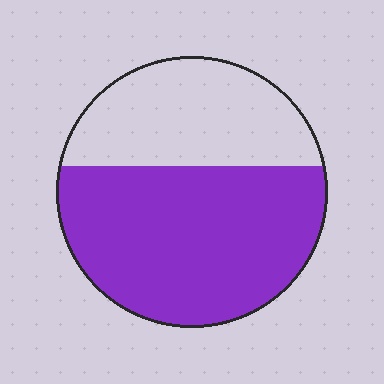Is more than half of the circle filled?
Yes.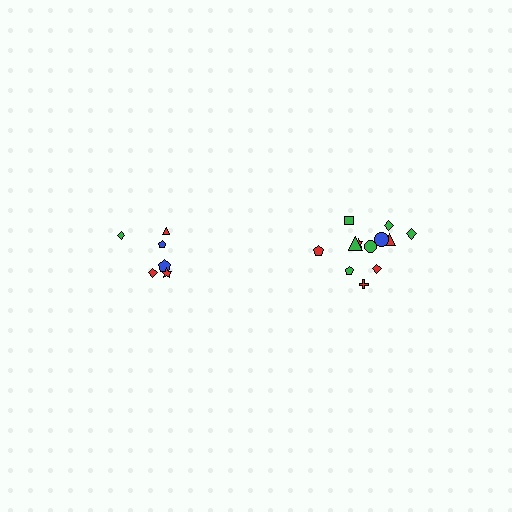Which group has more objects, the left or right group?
The right group.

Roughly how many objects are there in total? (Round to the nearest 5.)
Roughly 20 objects in total.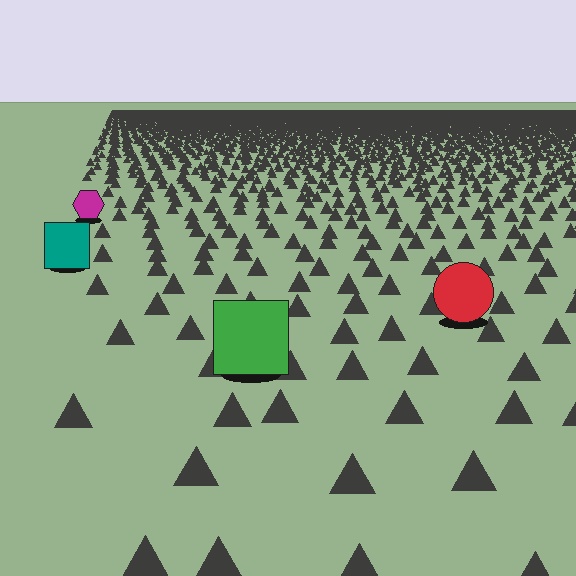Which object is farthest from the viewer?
The magenta hexagon is farthest from the viewer. It appears smaller and the ground texture around it is denser.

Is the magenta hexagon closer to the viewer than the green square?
No. The green square is closer — you can tell from the texture gradient: the ground texture is coarser near it.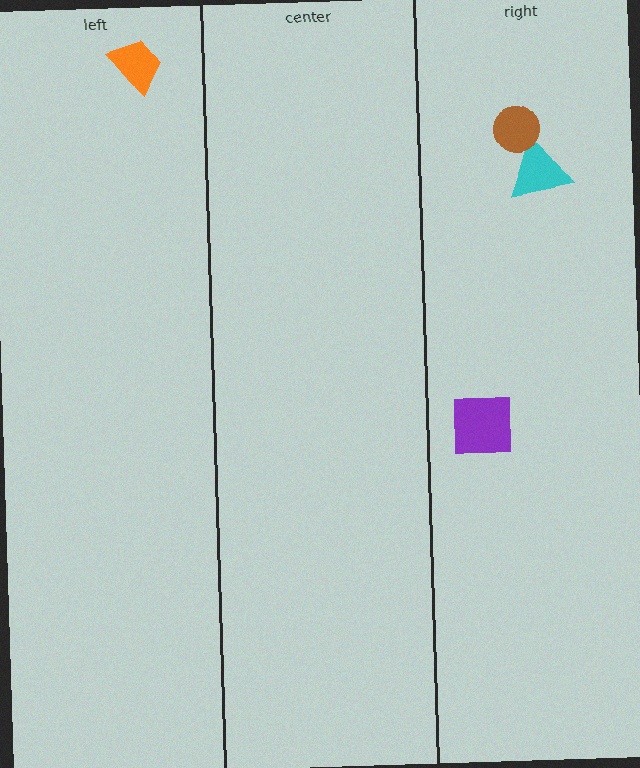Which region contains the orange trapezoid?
The left region.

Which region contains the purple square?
The right region.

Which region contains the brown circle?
The right region.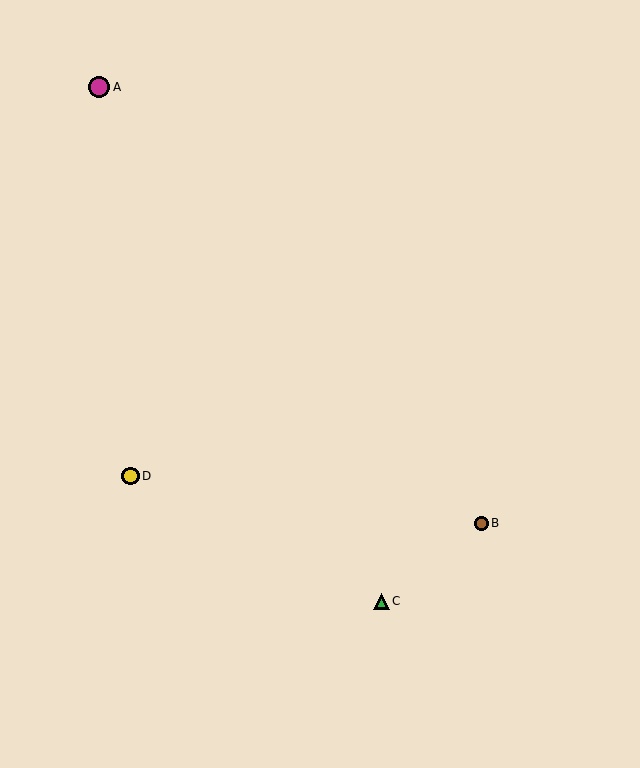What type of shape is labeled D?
Shape D is a yellow circle.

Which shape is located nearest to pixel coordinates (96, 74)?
The magenta circle (labeled A) at (99, 87) is nearest to that location.